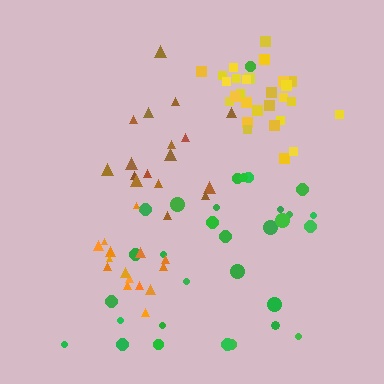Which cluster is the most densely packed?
Yellow.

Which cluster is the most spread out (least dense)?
Green.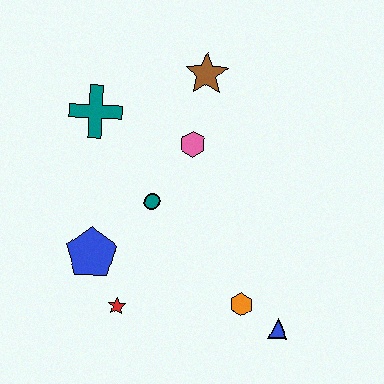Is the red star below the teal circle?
Yes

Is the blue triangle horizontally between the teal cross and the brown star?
No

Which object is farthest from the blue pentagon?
The brown star is farthest from the blue pentagon.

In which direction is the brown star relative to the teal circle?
The brown star is above the teal circle.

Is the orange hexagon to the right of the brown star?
Yes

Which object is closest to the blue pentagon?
The red star is closest to the blue pentagon.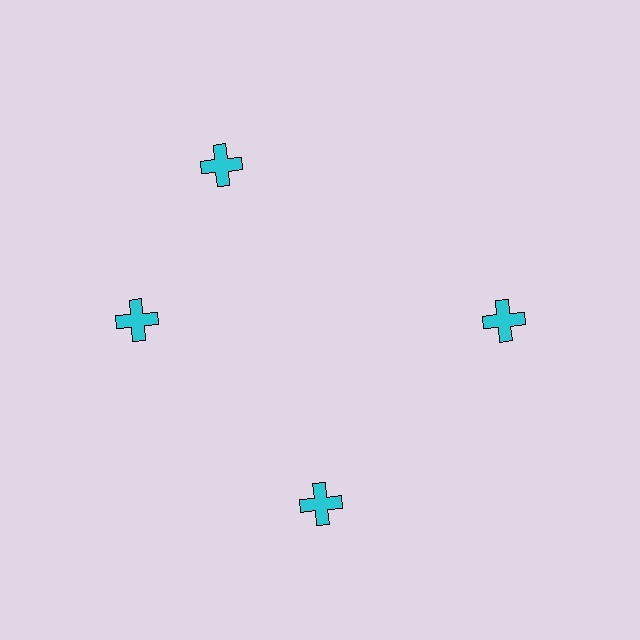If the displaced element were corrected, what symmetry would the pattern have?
It would have 4-fold rotational symmetry — the pattern would map onto itself every 90 degrees.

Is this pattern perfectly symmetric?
No. The 4 cyan crosses are arranged in a ring, but one element near the 12 o'clock position is rotated out of alignment along the ring, breaking the 4-fold rotational symmetry.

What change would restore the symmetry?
The symmetry would be restored by rotating it back into even spacing with its neighbors so that all 4 crosses sit at equal angles and equal distance from the center.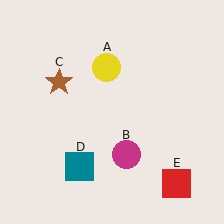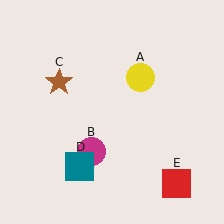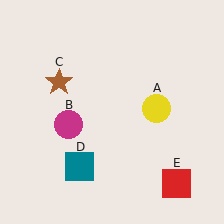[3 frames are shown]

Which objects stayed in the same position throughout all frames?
Brown star (object C) and teal square (object D) and red square (object E) remained stationary.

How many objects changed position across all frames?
2 objects changed position: yellow circle (object A), magenta circle (object B).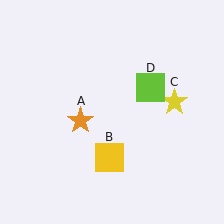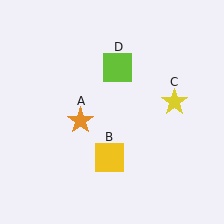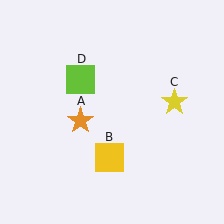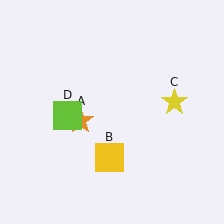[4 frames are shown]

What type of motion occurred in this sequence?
The lime square (object D) rotated counterclockwise around the center of the scene.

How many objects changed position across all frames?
1 object changed position: lime square (object D).